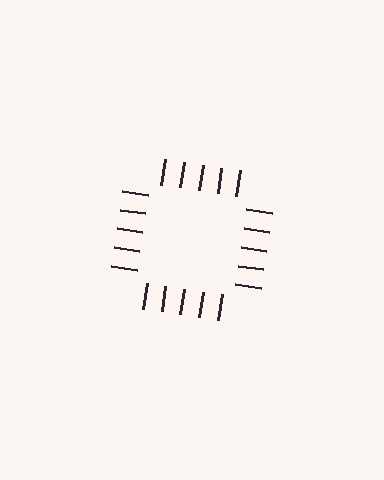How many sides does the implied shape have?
4 sides — the line-ends trace a square.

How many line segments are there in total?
20 — 5 along each of the 4 edges.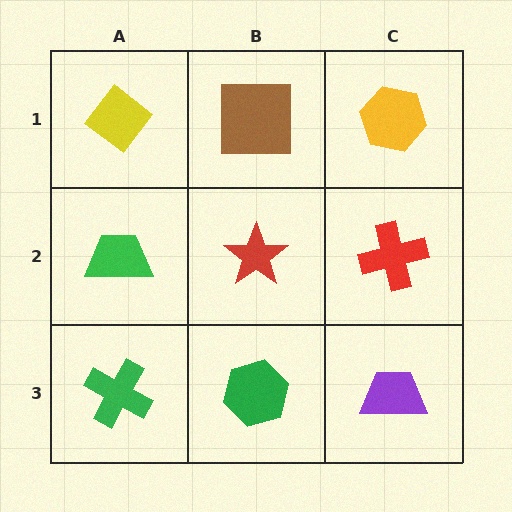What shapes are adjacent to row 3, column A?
A green trapezoid (row 2, column A), a green hexagon (row 3, column B).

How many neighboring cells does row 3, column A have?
2.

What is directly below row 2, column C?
A purple trapezoid.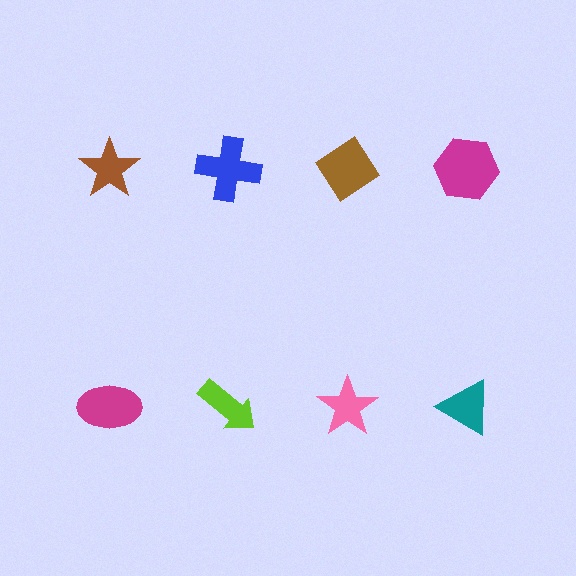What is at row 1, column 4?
A magenta hexagon.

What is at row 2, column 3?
A pink star.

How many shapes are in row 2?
4 shapes.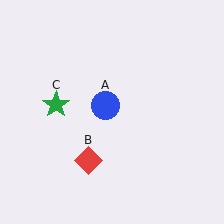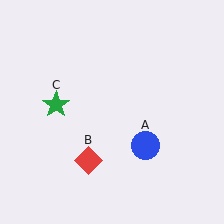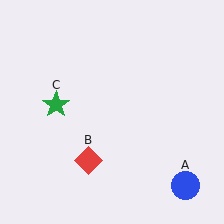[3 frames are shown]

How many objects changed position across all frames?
1 object changed position: blue circle (object A).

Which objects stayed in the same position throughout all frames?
Red diamond (object B) and green star (object C) remained stationary.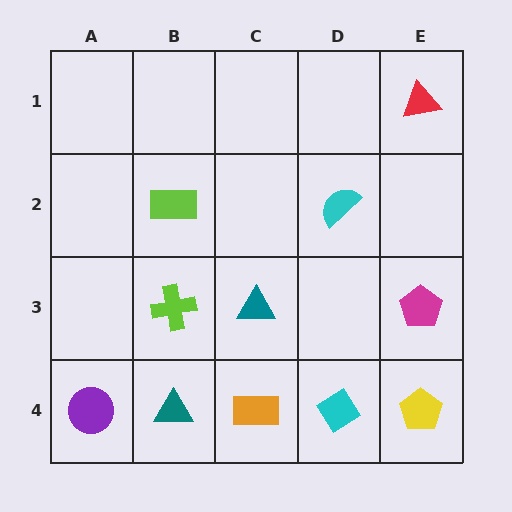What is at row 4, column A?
A purple circle.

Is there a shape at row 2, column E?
No, that cell is empty.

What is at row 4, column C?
An orange rectangle.